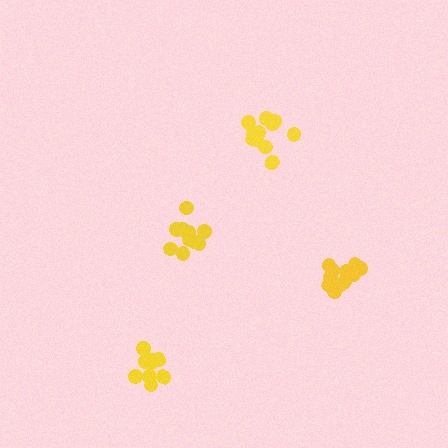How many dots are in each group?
Group 1: 12 dots, Group 2: 10 dots, Group 3: 9 dots, Group 4: 11 dots (42 total).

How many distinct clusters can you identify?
There are 4 distinct clusters.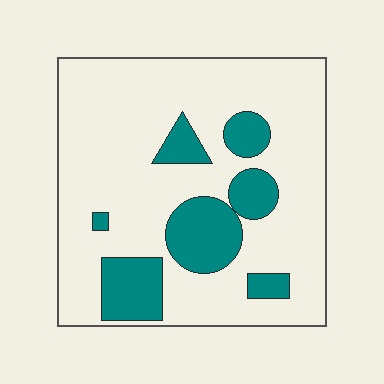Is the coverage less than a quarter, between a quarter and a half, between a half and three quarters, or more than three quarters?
Less than a quarter.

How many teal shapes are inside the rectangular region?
7.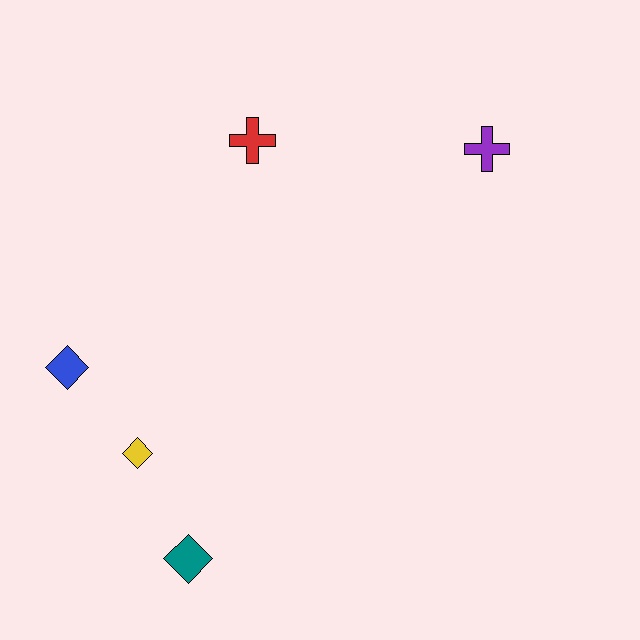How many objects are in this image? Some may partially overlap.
There are 5 objects.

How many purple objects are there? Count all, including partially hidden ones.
There is 1 purple object.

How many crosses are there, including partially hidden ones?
There are 2 crosses.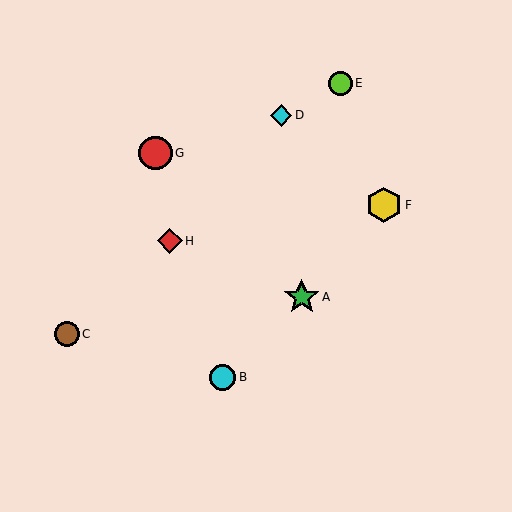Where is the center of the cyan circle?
The center of the cyan circle is at (223, 377).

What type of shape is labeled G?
Shape G is a red circle.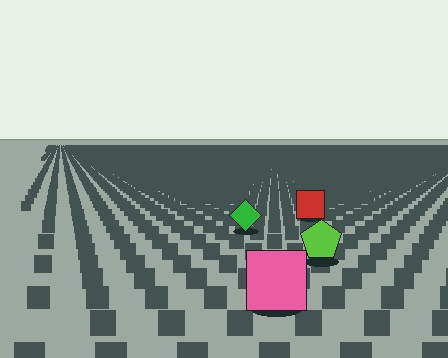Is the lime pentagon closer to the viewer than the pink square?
No. The pink square is closer — you can tell from the texture gradient: the ground texture is coarser near it.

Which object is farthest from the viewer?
The red square is farthest from the viewer. It appears smaller and the ground texture around it is denser.